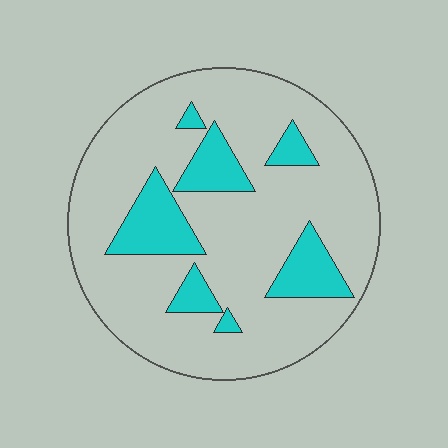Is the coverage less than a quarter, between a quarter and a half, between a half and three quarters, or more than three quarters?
Less than a quarter.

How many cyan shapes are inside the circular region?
7.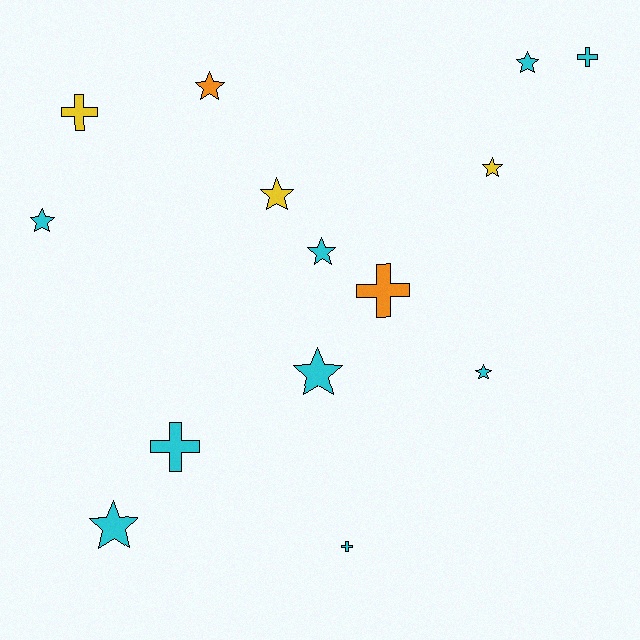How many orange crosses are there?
There is 1 orange cross.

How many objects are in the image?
There are 14 objects.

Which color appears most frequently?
Cyan, with 9 objects.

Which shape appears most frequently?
Star, with 9 objects.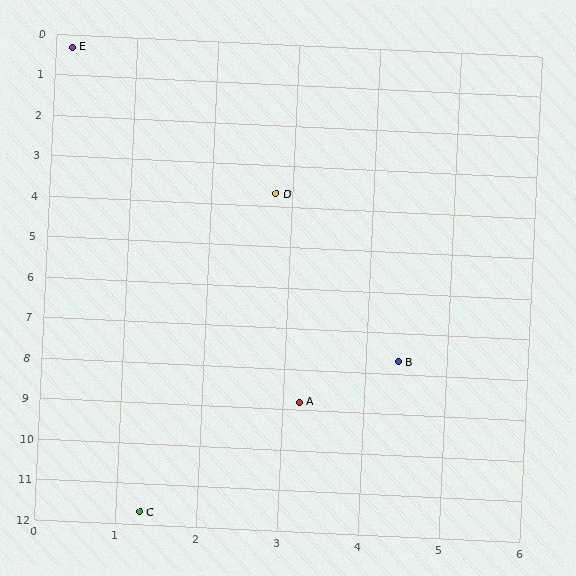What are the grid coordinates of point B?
Point B is at approximately (4.4, 7.7).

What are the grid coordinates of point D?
Point D is at approximately (2.8, 3.7).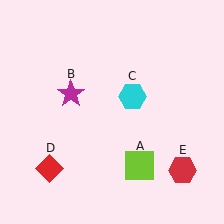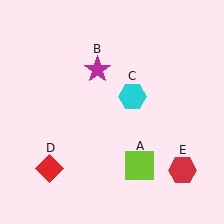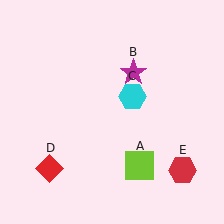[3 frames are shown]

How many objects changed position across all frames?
1 object changed position: magenta star (object B).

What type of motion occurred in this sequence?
The magenta star (object B) rotated clockwise around the center of the scene.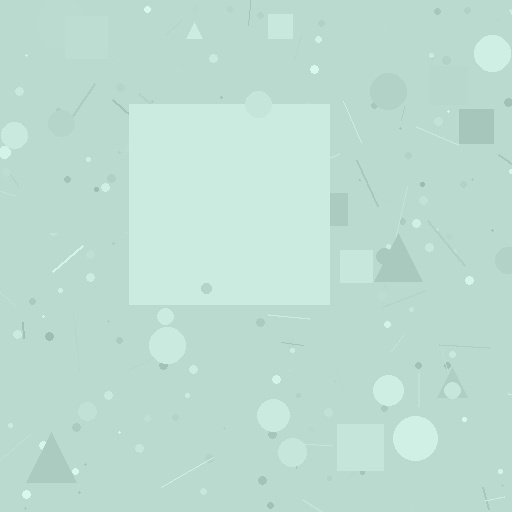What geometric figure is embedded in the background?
A square is embedded in the background.